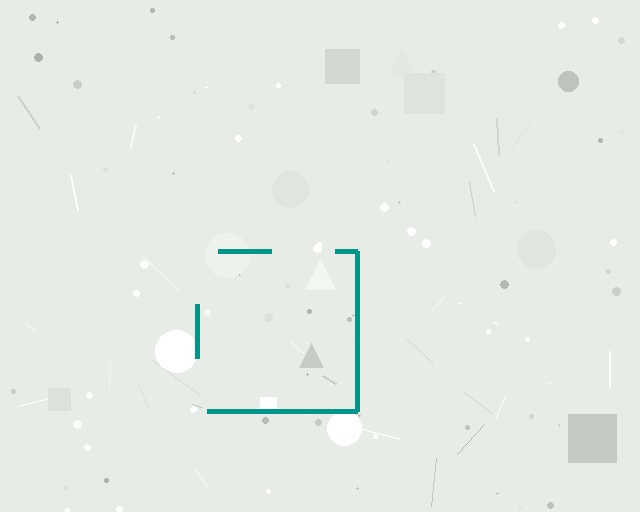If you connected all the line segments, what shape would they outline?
They would outline a square.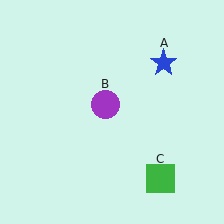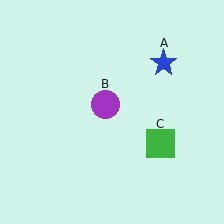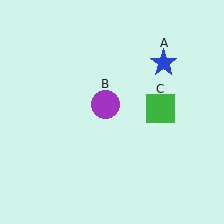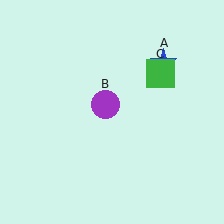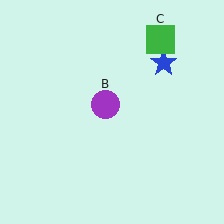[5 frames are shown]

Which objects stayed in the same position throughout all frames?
Blue star (object A) and purple circle (object B) remained stationary.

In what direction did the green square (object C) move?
The green square (object C) moved up.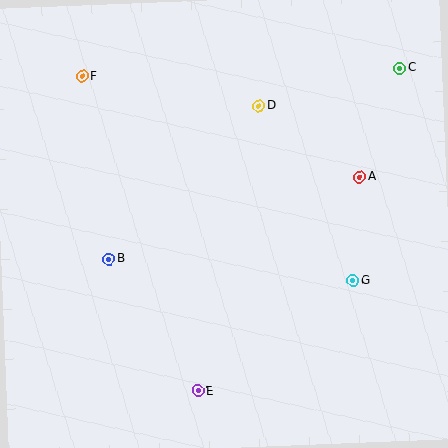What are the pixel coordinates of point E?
Point E is at (198, 391).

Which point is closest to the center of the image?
Point B at (109, 259) is closest to the center.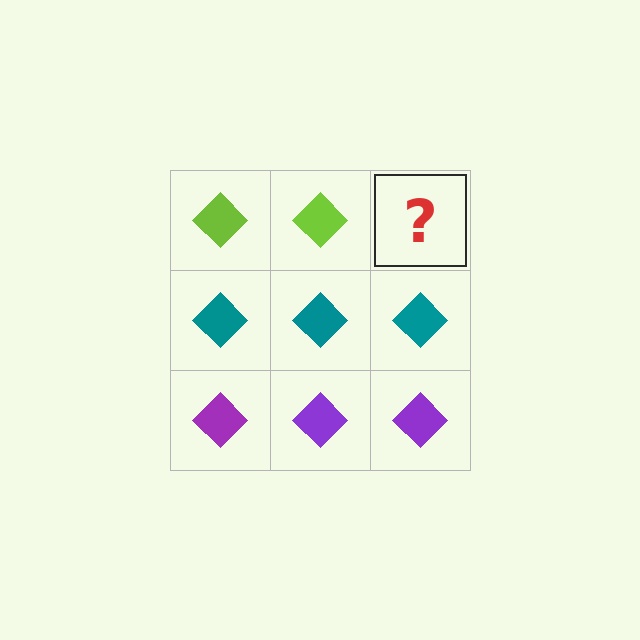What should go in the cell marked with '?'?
The missing cell should contain a lime diamond.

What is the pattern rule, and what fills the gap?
The rule is that each row has a consistent color. The gap should be filled with a lime diamond.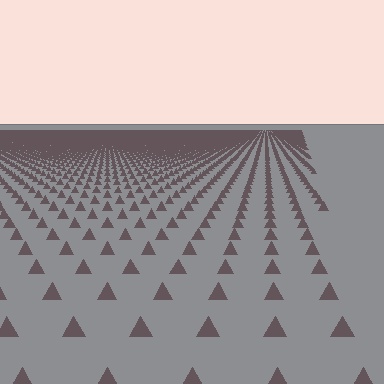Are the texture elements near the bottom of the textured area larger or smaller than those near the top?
Larger. Near the bottom, elements are closer to the viewer and appear at a bigger on-screen size.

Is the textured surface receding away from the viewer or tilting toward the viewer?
The surface is receding away from the viewer. Texture elements get smaller and denser toward the top.